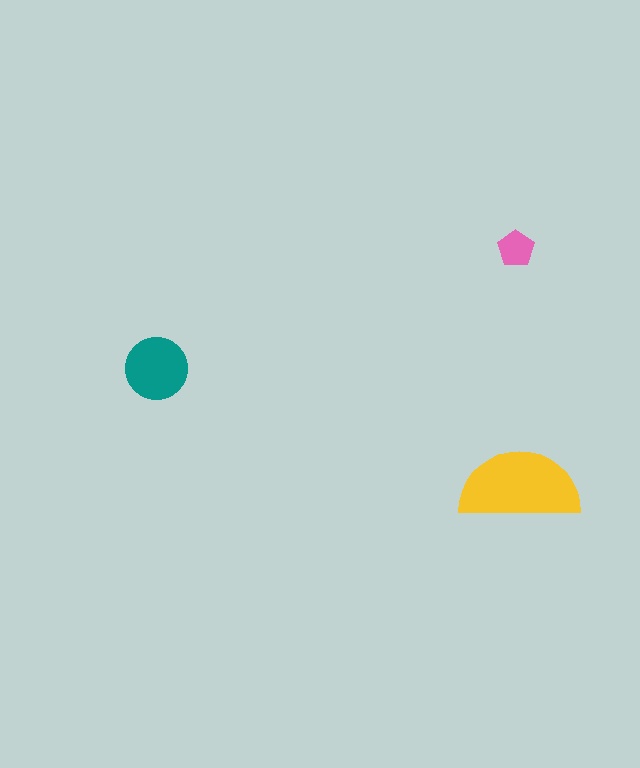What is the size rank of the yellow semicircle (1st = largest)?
1st.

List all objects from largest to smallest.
The yellow semicircle, the teal circle, the pink pentagon.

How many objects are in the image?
There are 3 objects in the image.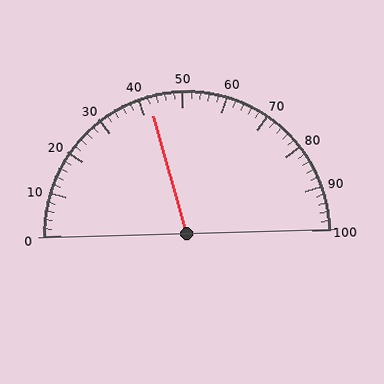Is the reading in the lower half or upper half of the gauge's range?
The reading is in the lower half of the range (0 to 100).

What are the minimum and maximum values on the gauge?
The gauge ranges from 0 to 100.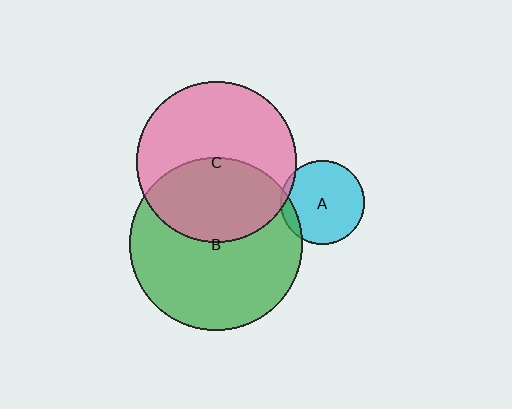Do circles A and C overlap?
Yes.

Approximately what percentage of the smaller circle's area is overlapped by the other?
Approximately 5%.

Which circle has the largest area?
Circle B (green).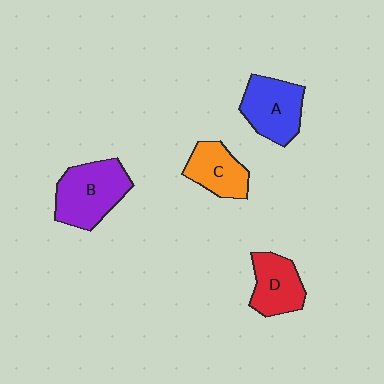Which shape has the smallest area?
Shape C (orange).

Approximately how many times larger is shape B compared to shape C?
Approximately 1.5 times.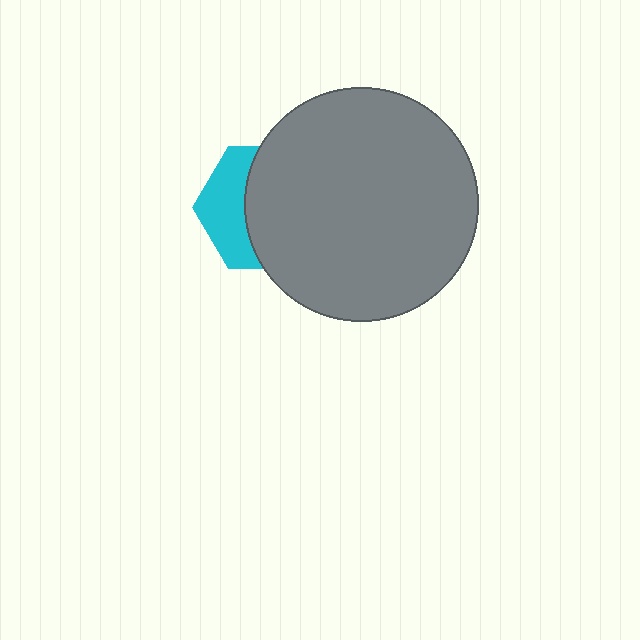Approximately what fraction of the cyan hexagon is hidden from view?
Roughly 63% of the cyan hexagon is hidden behind the gray circle.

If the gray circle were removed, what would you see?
You would see the complete cyan hexagon.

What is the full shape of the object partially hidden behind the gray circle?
The partially hidden object is a cyan hexagon.